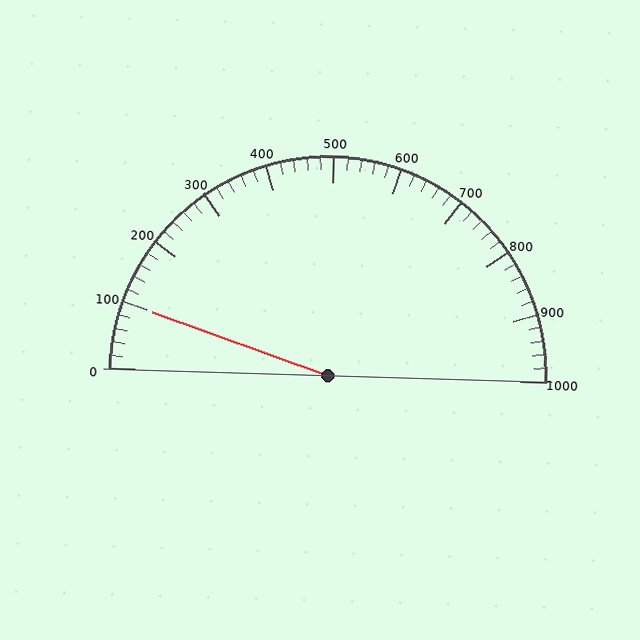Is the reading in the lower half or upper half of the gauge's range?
The reading is in the lower half of the range (0 to 1000).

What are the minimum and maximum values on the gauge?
The gauge ranges from 0 to 1000.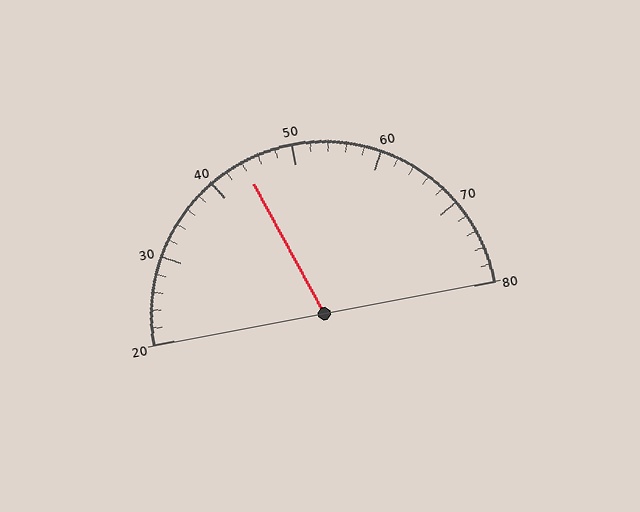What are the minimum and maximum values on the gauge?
The gauge ranges from 20 to 80.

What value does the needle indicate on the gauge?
The needle indicates approximately 44.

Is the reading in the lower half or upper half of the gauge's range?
The reading is in the lower half of the range (20 to 80).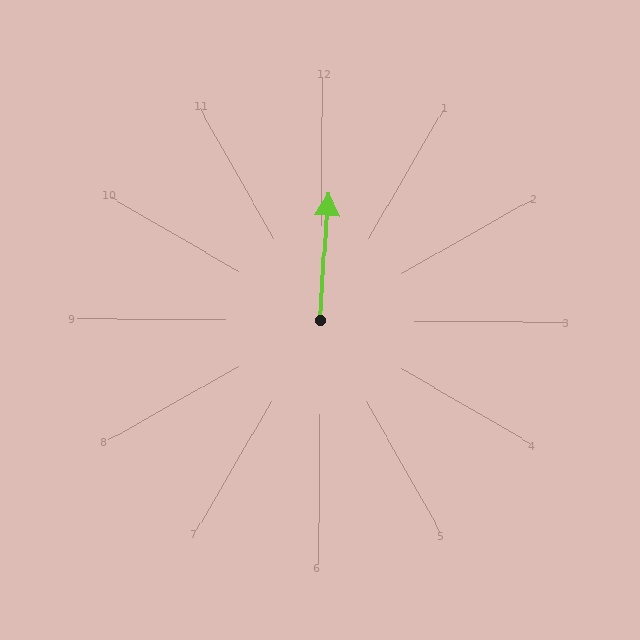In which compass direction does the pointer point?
North.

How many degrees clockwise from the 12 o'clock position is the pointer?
Approximately 3 degrees.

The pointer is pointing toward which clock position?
Roughly 12 o'clock.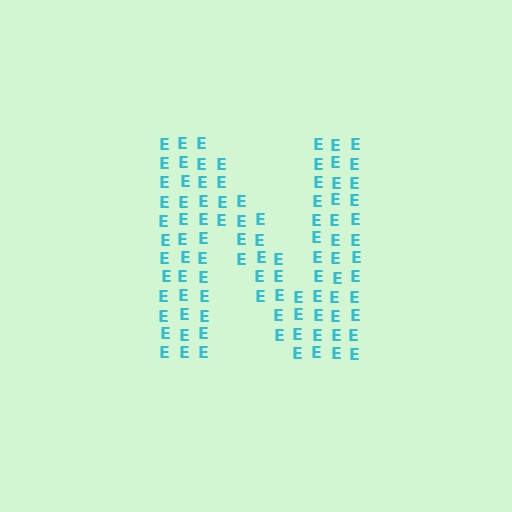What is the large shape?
The large shape is the letter N.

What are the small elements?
The small elements are letter E's.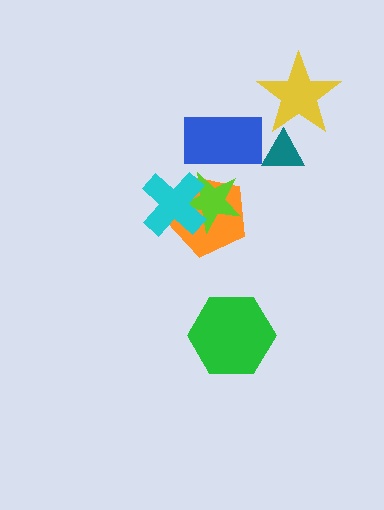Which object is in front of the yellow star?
The teal triangle is in front of the yellow star.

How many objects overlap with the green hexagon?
0 objects overlap with the green hexagon.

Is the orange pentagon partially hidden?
Yes, it is partially covered by another shape.